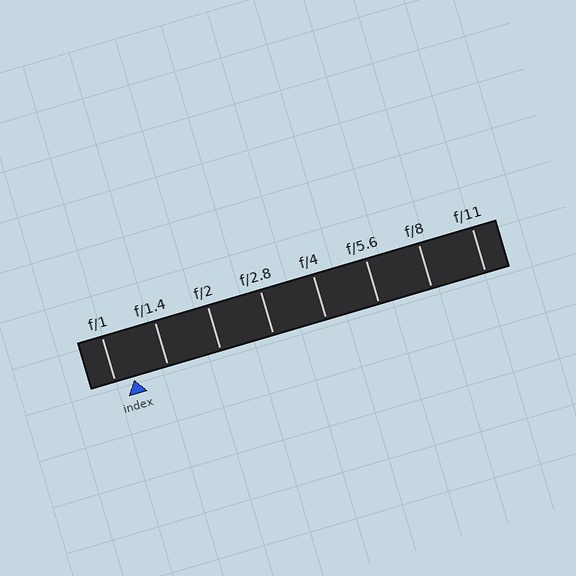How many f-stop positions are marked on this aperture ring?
There are 8 f-stop positions marked.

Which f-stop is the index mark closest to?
The index mark is closest to f/1.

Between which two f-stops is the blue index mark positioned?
The index mark is between f/1 and f/1.4.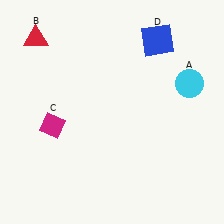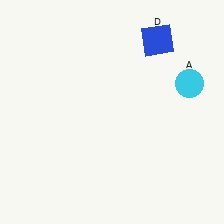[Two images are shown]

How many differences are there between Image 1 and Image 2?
There are 2 differences between the two images.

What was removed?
The magenta diamond (C), the red triangle (B) were removed in Image 2.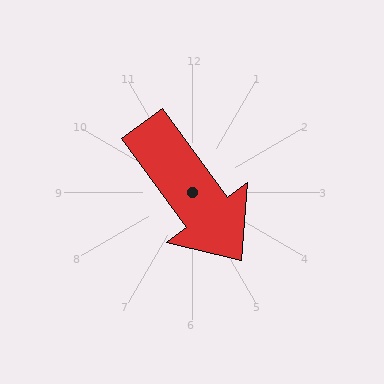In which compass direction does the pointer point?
Southeast.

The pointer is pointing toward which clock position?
Roughly 5 o'clock.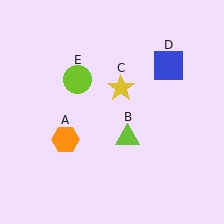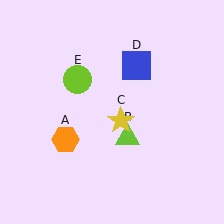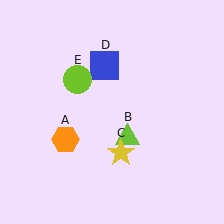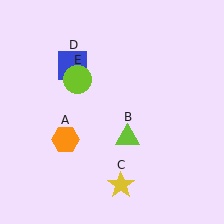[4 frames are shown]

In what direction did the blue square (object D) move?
The blue square (object D) moved left.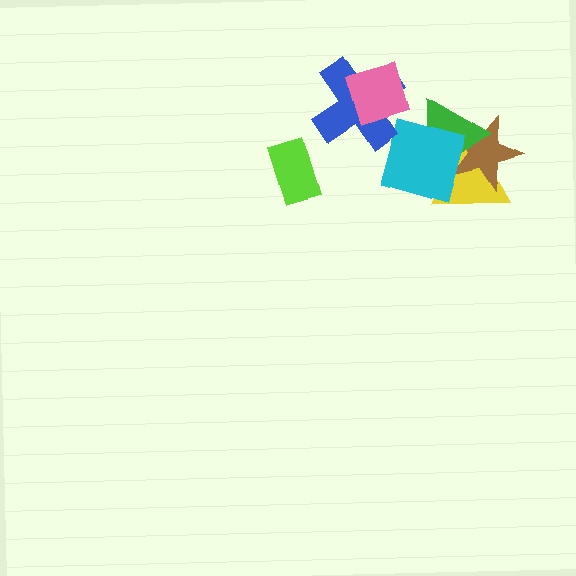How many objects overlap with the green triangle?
3 objects overlap with the green triangle.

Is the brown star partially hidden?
Yes, it is partially covered by another shape.